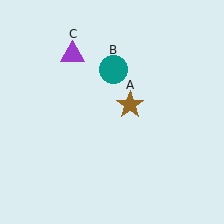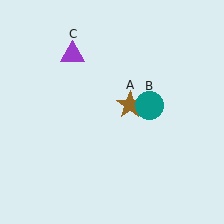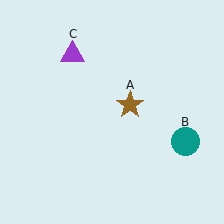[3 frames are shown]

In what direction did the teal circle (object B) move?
The teal circle (object B) moved down and to the right.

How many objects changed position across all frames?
1 object changed position: teal circle (object B).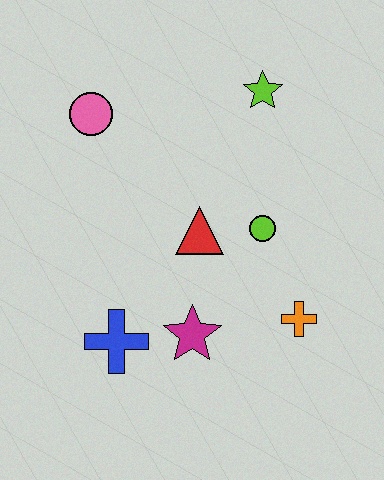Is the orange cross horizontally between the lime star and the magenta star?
No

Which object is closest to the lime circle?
The red triangle is closest to the lime circle.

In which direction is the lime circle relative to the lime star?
The lime circle is below the lime star.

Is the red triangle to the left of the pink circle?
No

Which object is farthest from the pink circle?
The orange cross is farthest from the pink circle.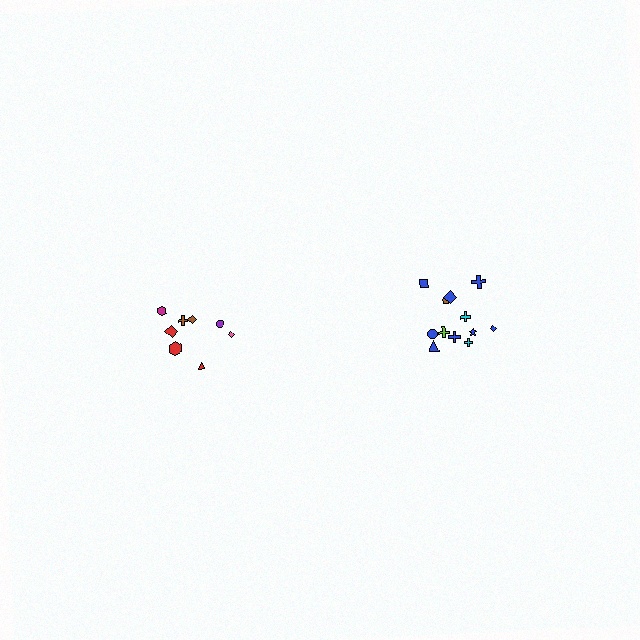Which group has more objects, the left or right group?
The right group.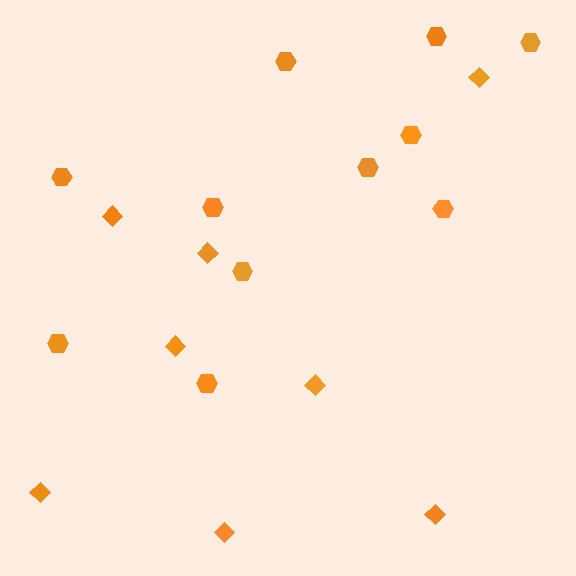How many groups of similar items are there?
There are 2 groups: one group of hexagons (11) and one group of diamonds (8).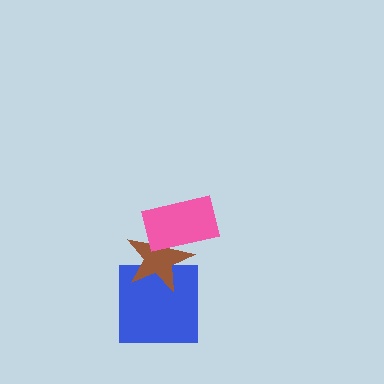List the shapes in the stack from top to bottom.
From top to bottom: the pink rectangle, the brown star, the blue square.